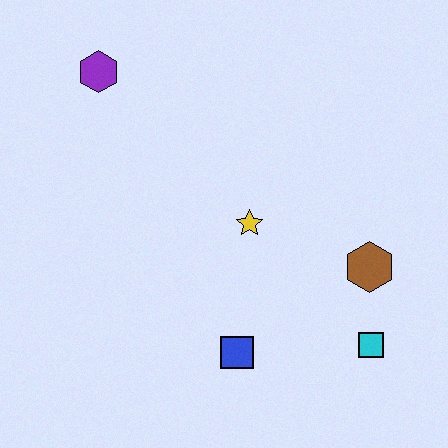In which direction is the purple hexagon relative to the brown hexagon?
The purple hexagon is to the left of the brown hexagon.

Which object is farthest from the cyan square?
The purple hexagon is farthest from the cyan square.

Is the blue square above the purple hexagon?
No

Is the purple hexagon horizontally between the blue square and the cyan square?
No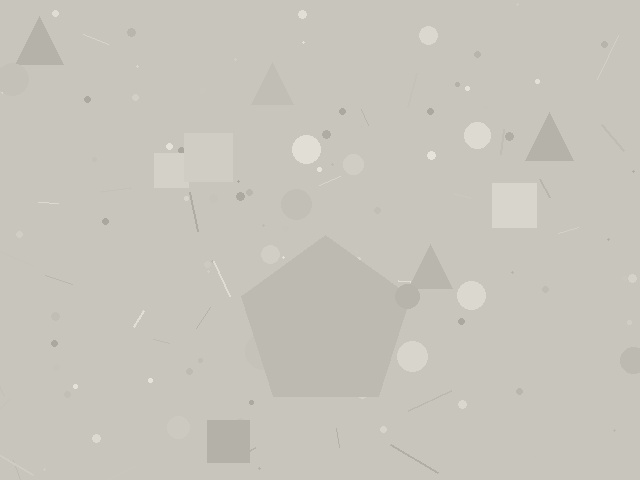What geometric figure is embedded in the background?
A pentagon is embedded in the background.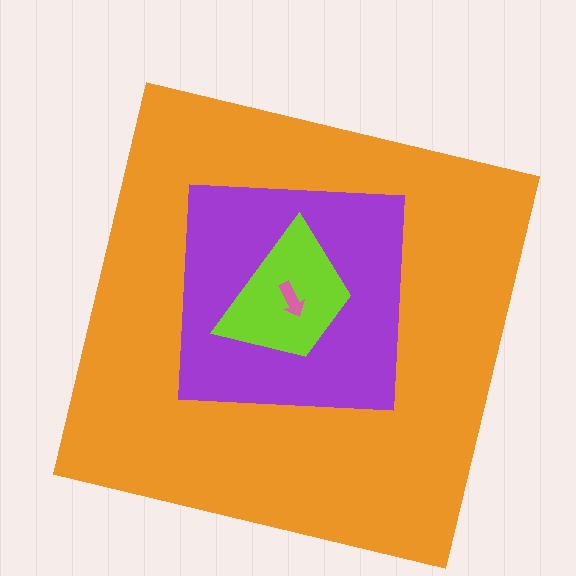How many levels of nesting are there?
4.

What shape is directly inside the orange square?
The purple square.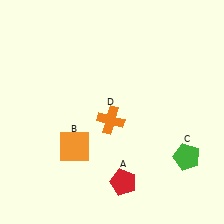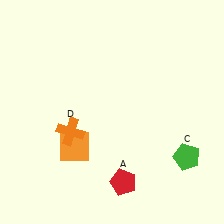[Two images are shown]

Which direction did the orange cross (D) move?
The orange cross (D) moved left.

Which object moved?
The orange cross (D) moved left.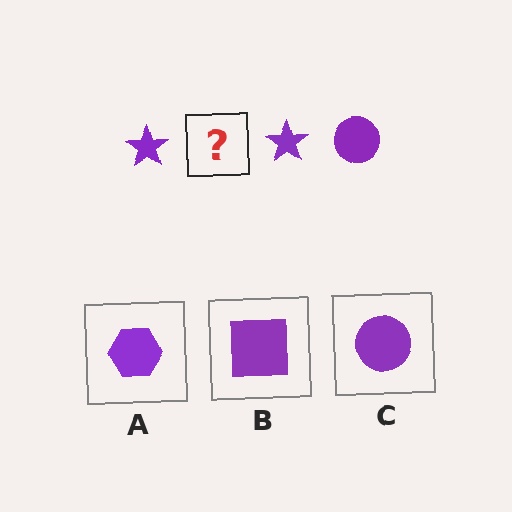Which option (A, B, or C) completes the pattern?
C.